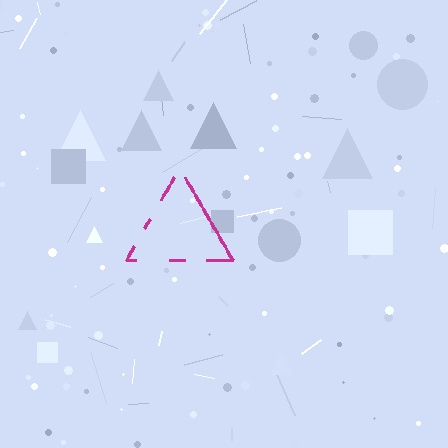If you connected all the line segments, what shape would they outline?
They would outline a triangle.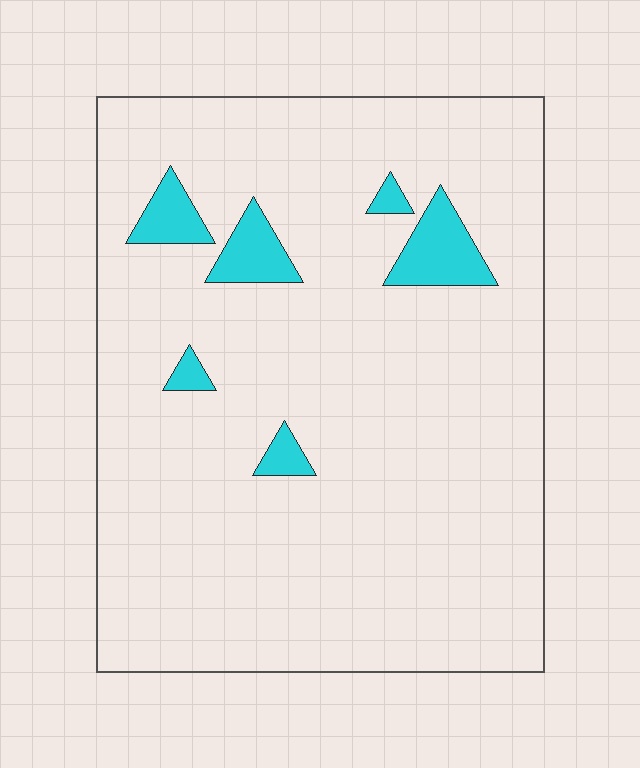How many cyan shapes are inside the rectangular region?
6.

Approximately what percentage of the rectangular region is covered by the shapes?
Approximately 5%.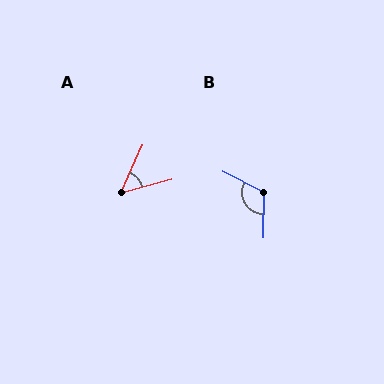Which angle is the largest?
B, at approximately 115 degrees.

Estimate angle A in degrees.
Approximately 50 degrees.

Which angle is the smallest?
A, at approximately 50 degrees.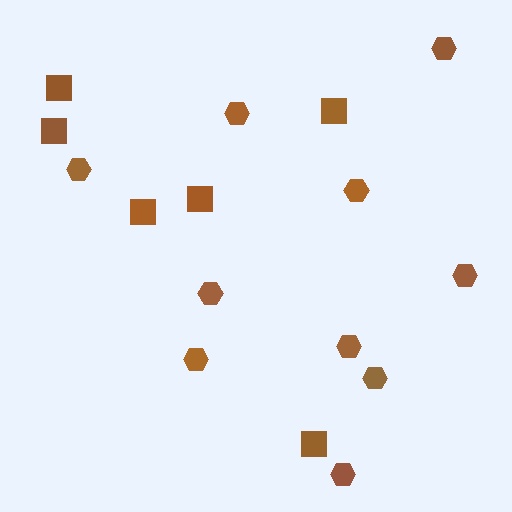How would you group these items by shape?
There are 2 groups: one group of squares (6) and one group of hexagons (10).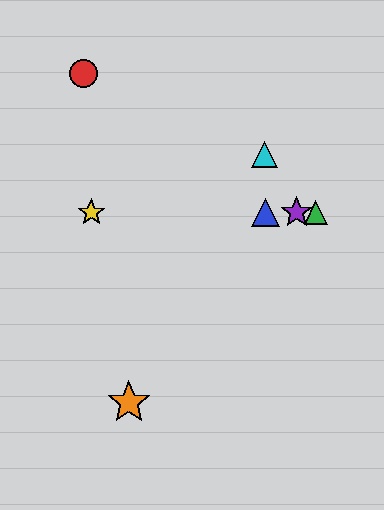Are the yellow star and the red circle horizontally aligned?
No, the yellow star is at y≈212 and the red circle is at y≈73.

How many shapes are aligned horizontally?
4 shapes (the blue triangle, the green triangle, the yellow star, the purple star) are aligned horizontally.